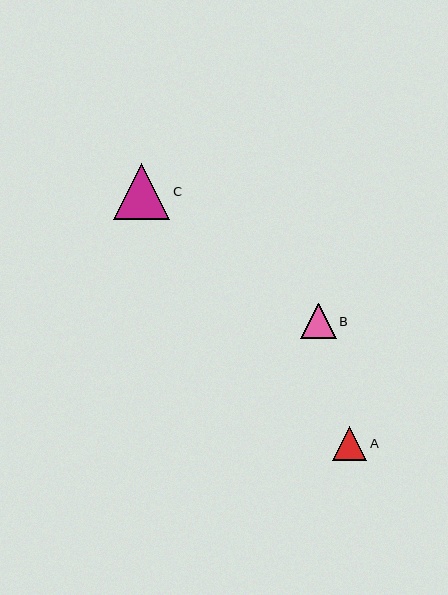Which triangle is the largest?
Triangle C is the largest with a size of approximately 56 pixels.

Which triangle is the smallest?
Triangle A is the smallest with a size of approximately 34 pixels.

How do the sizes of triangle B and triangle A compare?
Triangle B and triangle A are approximately the same size.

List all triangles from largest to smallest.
From largest to smallest: C, B, A.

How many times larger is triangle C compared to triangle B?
Triangle C is approximately 1.6 times the size of triangle B.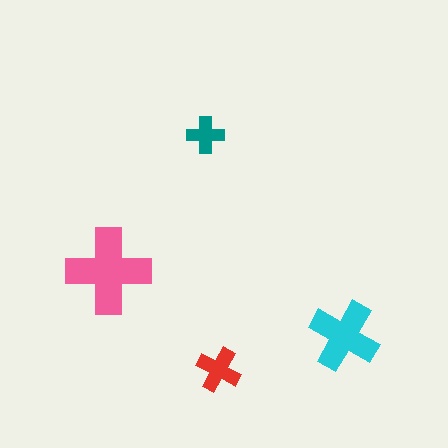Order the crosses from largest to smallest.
the pink one, the cyan one, the red one, the teal one.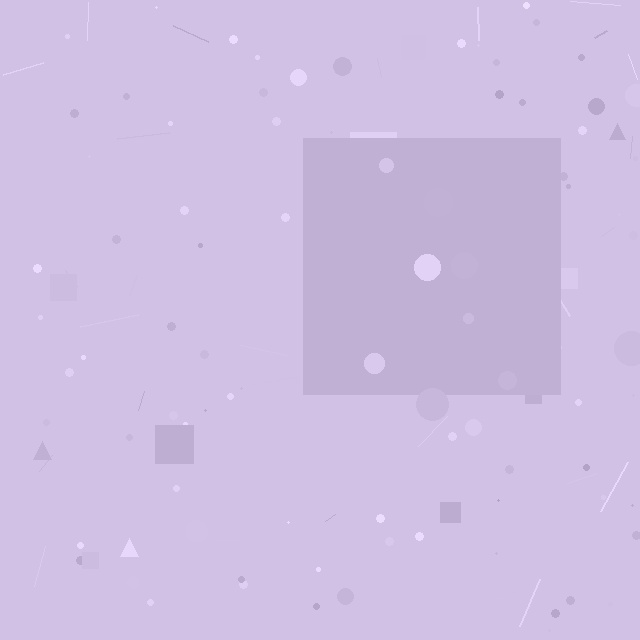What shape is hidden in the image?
A square is hidden in the image.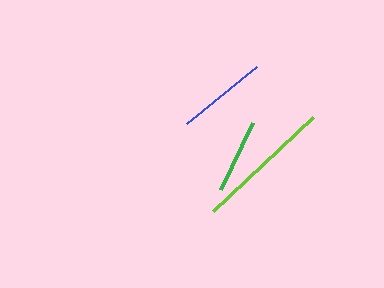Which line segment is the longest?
The lime line is the longest at approximately 138 pixels.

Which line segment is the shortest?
The green line is the shortest at approximately 73 pixels.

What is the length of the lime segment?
The lime segment is approximately 138 pixels long.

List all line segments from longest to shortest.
From longest to shortest: lime, blue, green.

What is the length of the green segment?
The green segment is approximately 73 pixels long.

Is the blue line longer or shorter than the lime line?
The lime line is longer than the blue line.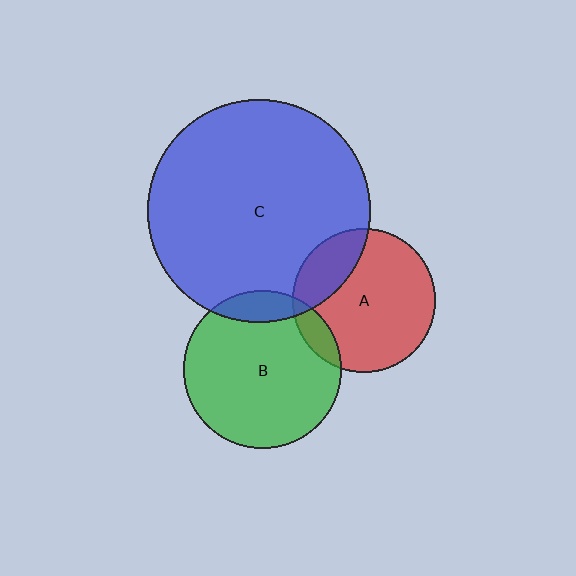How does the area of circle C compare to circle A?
Approximately 2.4 times.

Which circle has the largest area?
Circle C (blue).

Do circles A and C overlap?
Yes.